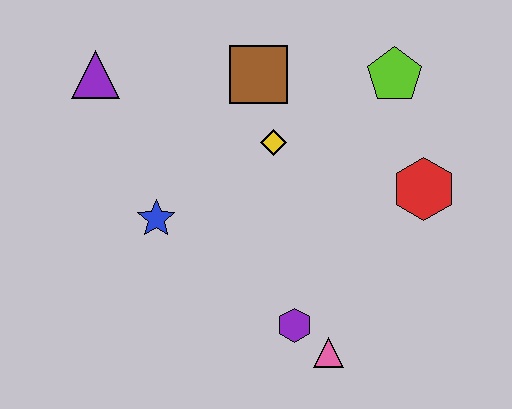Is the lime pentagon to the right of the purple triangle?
Yes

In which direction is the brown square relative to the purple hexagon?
The brown square is above the purple hexagon.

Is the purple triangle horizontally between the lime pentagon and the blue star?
No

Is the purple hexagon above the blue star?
No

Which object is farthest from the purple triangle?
The pink triangle is farthest from the purple triangle.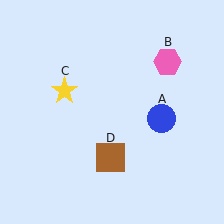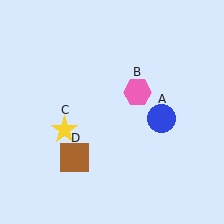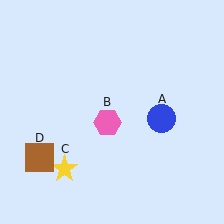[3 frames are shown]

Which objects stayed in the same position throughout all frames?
Blue circle (object A) remained stationary.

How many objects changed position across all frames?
3 objects changed position: pink hexagon (object B), yellow star (object C), brown square (object D).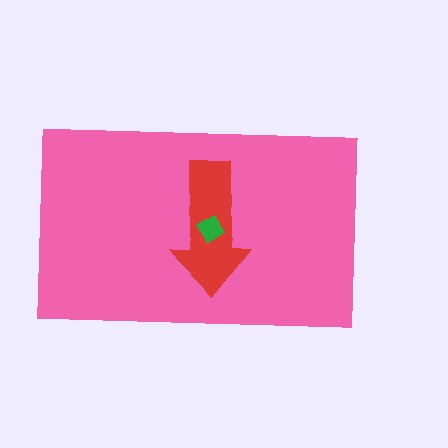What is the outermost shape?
The pink rectangle.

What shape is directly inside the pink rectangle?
The red arrow.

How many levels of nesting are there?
3.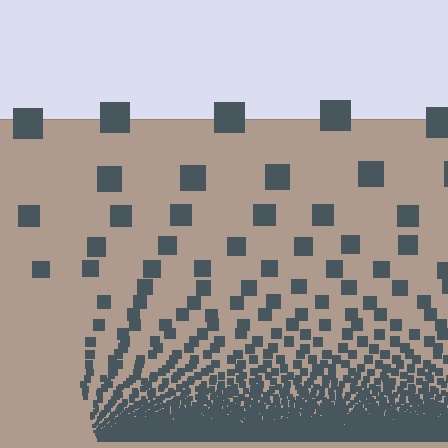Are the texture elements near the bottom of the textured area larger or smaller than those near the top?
Smaller. The gradient is inverted — elements near the bottom are smaller and denser.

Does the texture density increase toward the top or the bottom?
Density increases toward the bottom.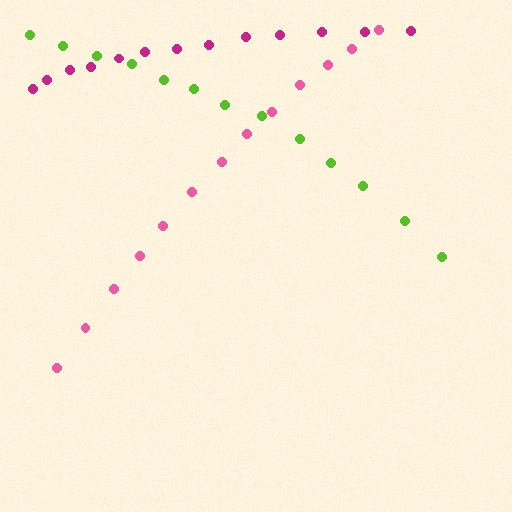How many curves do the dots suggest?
There are 3 distinct paths.